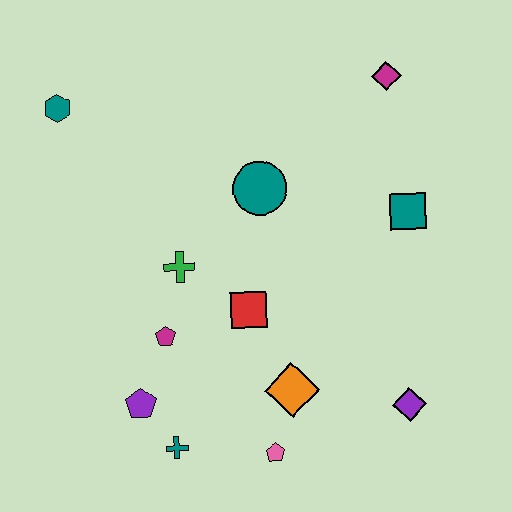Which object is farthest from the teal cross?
The magenta diamond is farthest from the teal cross.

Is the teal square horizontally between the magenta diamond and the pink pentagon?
No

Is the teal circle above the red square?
Yes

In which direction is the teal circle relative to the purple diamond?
The teal circle is above the purple diamond.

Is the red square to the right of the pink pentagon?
No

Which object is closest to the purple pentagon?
The teal cross is closest to the purple pentagon.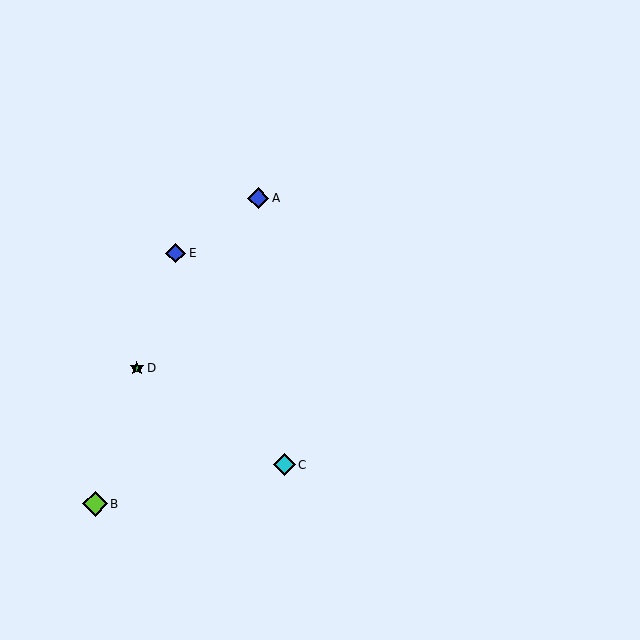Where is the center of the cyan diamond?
The center of the cyan diamond is at (284, 465).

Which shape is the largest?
The lime diamond (labeled B) is the largest.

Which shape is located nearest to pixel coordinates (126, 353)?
The green star (labeled D) at (137, 368) is nearest to that location.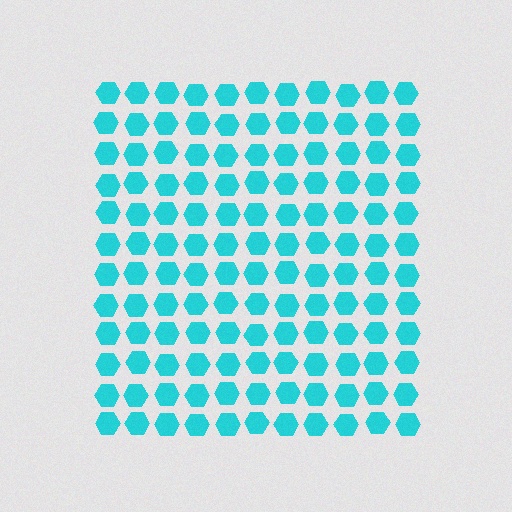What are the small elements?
The small elements are hexagons.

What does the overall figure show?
The overall figure shows a square.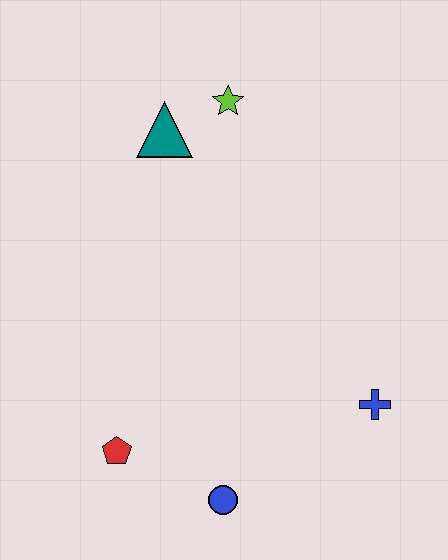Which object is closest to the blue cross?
The blue circle is closest to the blue cross.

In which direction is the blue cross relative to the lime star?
The blue cross is below the lime star.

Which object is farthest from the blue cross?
The teal triangle is farthest from the blue cross.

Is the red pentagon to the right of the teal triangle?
No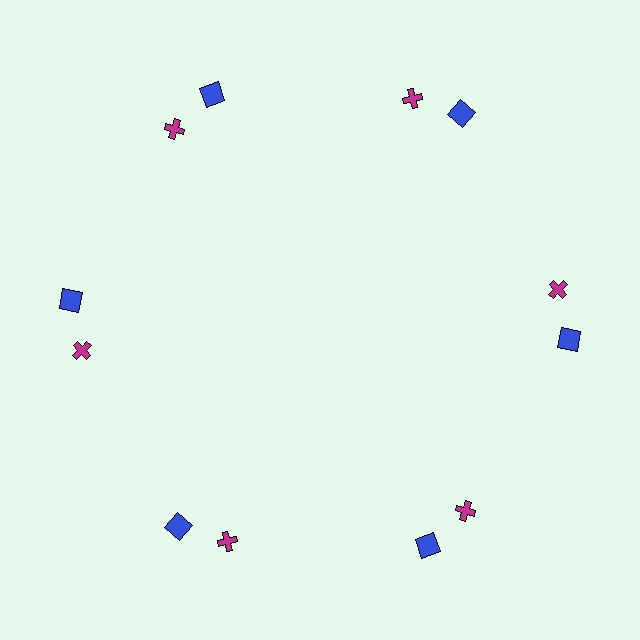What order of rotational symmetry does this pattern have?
This pattern has 6-fold rotational symmetry.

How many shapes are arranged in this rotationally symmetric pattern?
There are 12 shapes, arranged in 6 groups of 2.